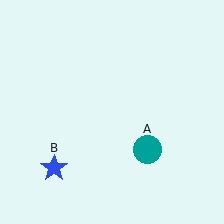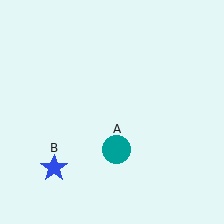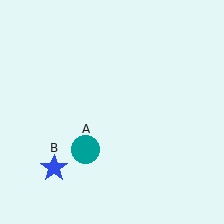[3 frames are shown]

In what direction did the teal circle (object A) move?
The teal circle (object A) moved left.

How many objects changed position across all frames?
1 object changed position: teal circle (object A).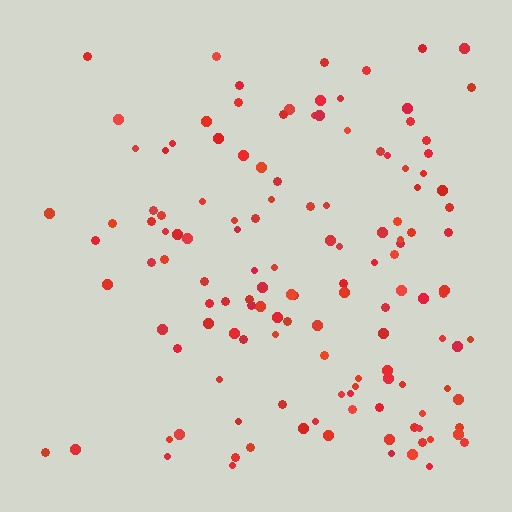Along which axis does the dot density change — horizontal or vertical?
Horizontal.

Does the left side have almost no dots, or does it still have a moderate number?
Still a moderate number, just noticeably fewer than the right.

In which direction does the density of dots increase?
From left to right, with the right side densest.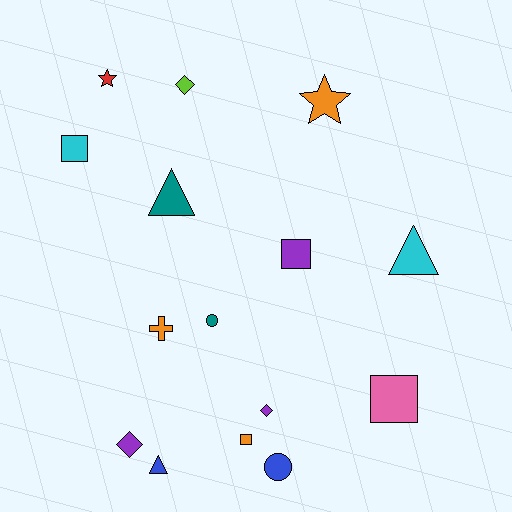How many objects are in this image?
There are 15 objects.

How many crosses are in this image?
There is 1 cross.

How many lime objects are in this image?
There is 1 lime object.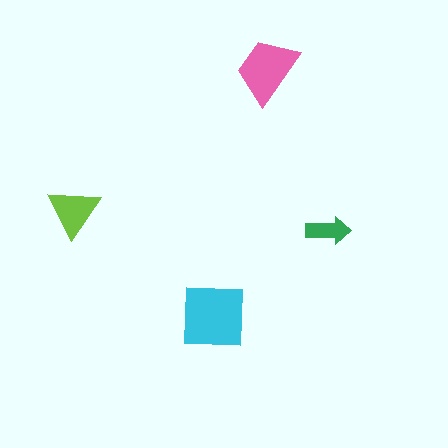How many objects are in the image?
There are 4 objects in the image.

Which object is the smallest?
The green arrow.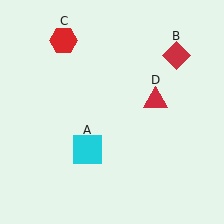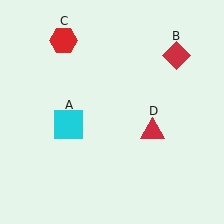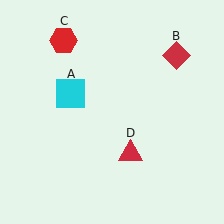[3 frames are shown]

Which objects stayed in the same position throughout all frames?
Red diamond (object B) and red hexagon (object C) remained stationary.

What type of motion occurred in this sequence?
The cyan square (object A), red triangle (object D) rotated clockwise around the center of the scene.